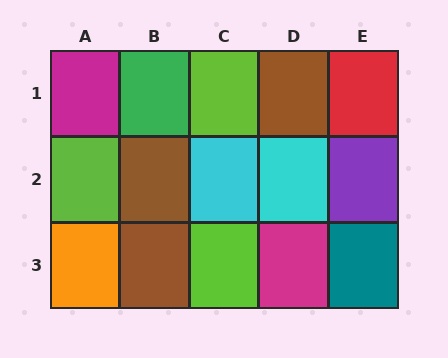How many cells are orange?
1 cell is orange.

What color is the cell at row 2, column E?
Purple.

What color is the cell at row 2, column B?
Brown.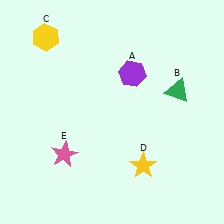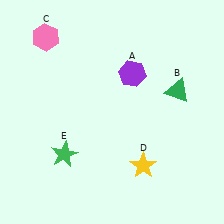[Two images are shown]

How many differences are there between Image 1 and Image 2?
There are 2 differences between the two images.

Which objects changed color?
C changed from yellow to pink. E changed from pink to green.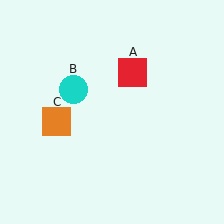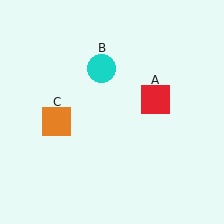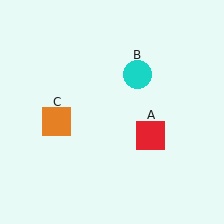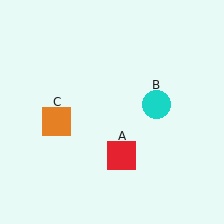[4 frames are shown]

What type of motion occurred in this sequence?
The red square (object A), cyan circle (object B) rotated clockwise around the center of the scene.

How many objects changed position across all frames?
2 objects changed position: red square (object A), cyan circle (object B).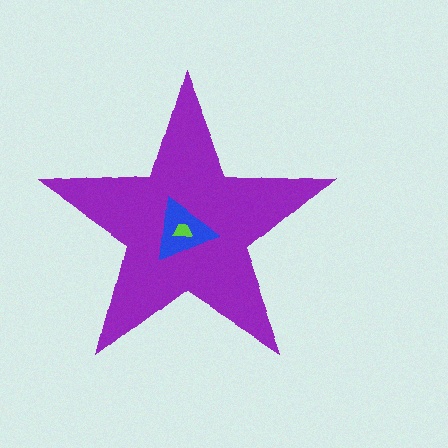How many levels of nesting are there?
3.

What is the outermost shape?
The purple star.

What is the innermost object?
The lime trapezoid.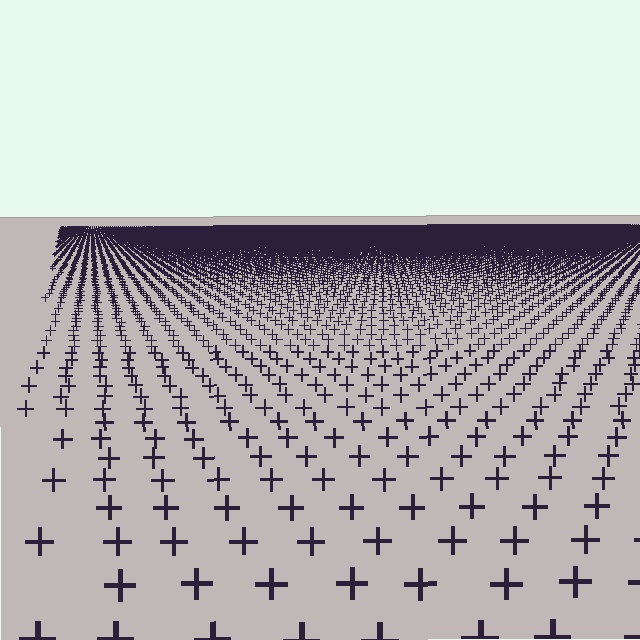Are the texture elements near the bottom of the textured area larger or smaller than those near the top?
Larger. Near the bottom, elements are closer to the viewer and appear at a bigger on-screen size.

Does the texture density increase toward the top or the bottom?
Density increases toward the top.